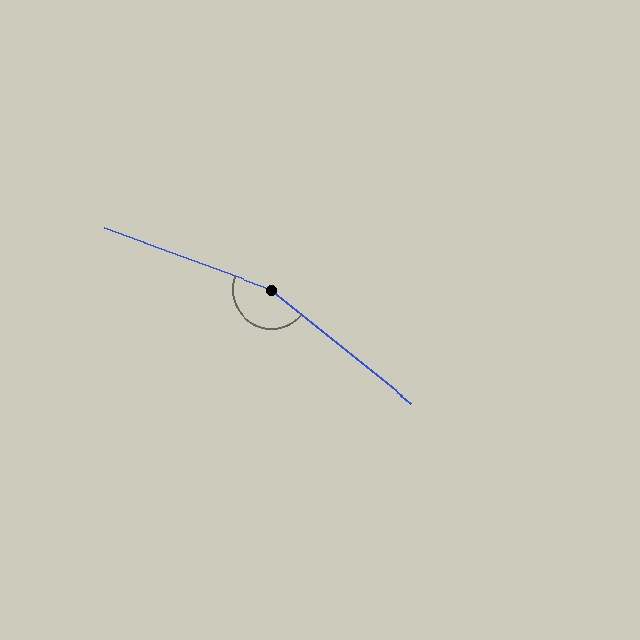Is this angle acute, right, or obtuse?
It is obtuse.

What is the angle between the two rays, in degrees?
Approximately 161 degrees.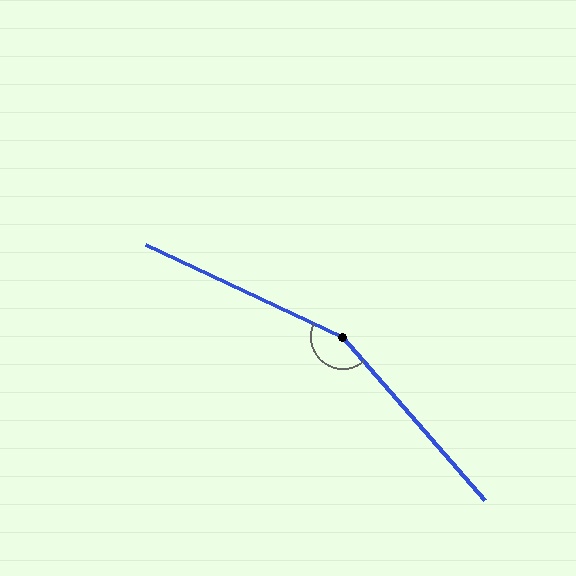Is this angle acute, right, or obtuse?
It is obtuse.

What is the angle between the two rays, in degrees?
Approximately 156 degrees.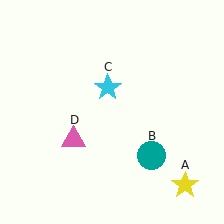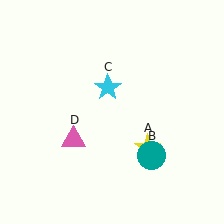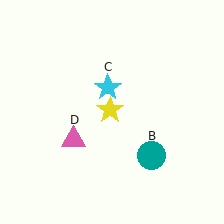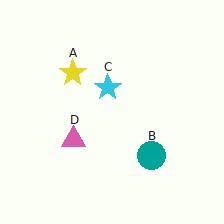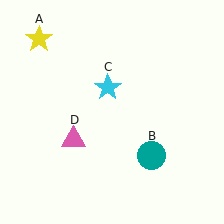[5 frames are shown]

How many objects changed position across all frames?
1 object changed position: yellow star (object A).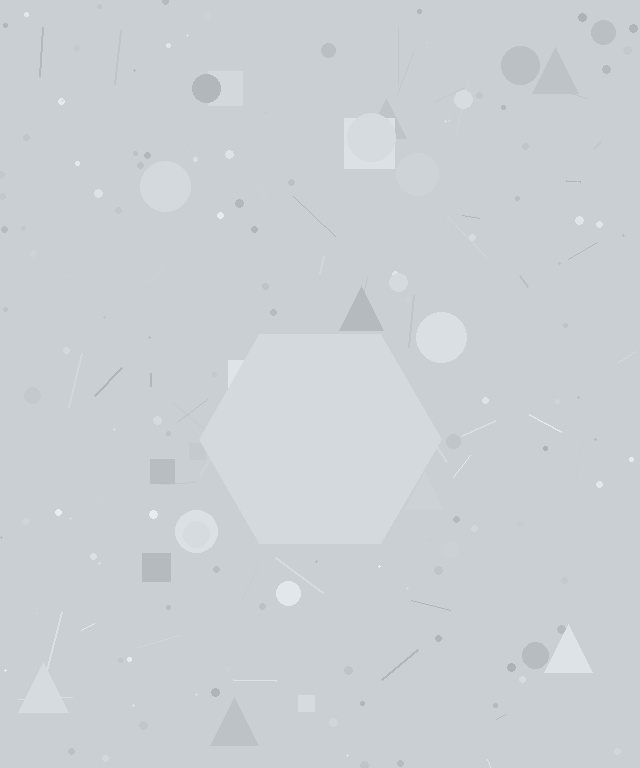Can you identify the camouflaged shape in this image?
The camouflaged shape is a hexagon.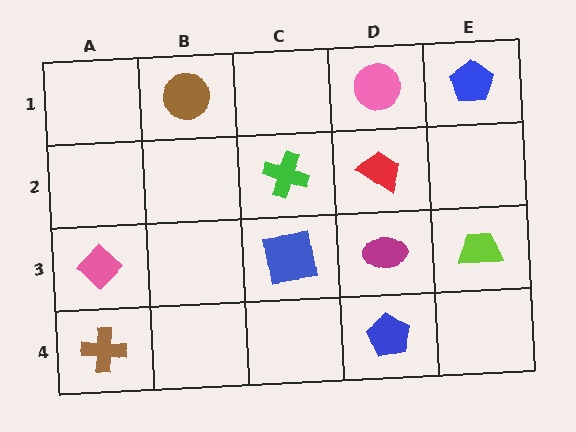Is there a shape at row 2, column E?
No, that cell is empty.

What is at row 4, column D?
A blue pentagon.